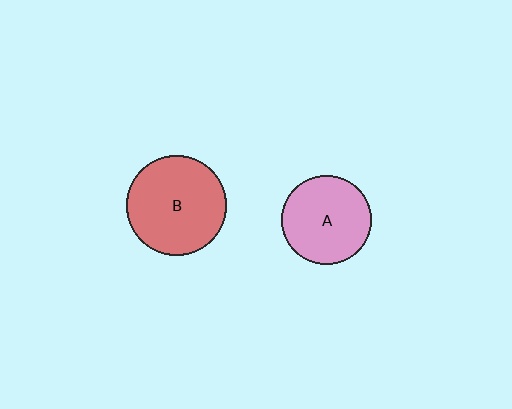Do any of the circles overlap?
No, none of the circles overlap.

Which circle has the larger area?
Circle B (red).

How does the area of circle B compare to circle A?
Approximately 1.2 times.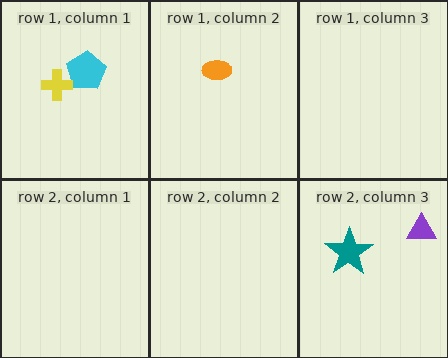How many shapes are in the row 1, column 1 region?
2.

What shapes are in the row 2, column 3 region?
The teal star, the purple triangle.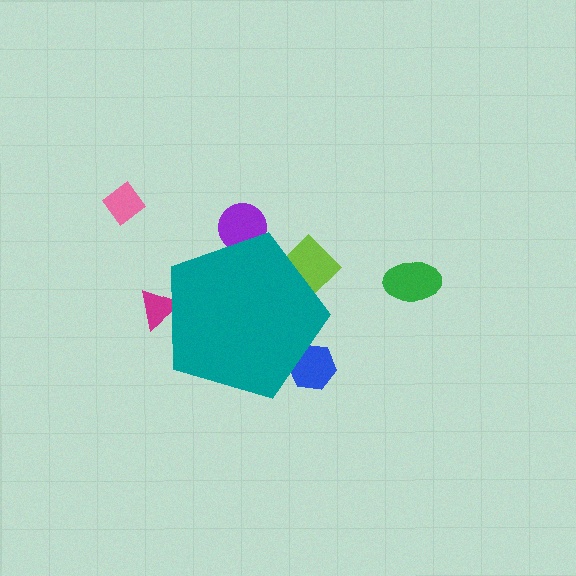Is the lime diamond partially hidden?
Yes, the lime diamond is partially hidden behind the teal pentagon.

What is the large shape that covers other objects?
A teal pentagon.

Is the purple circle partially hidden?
Yes, the purple circle is partially hidden behind the teal pentagon.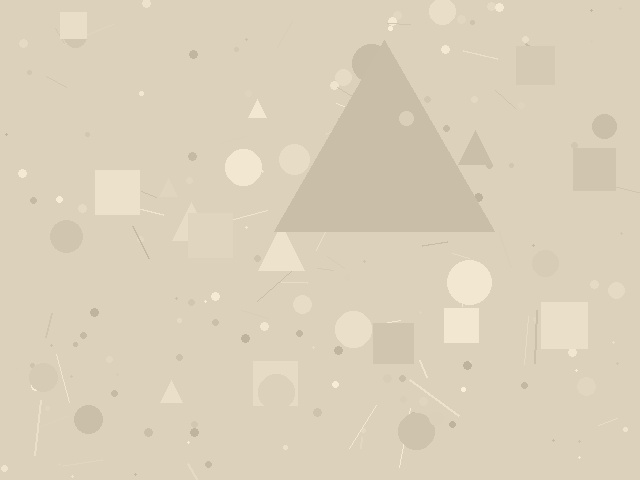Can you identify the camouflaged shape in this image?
The camouflaged shape is a triangle.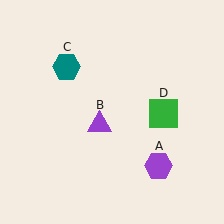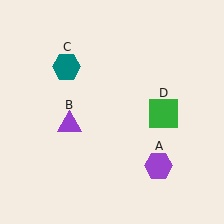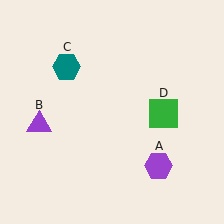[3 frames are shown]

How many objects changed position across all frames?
1 object changed position: purple triangle (object B).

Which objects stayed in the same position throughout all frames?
Purple hexagon (object A) and teal hexagon (object C) and green square (object D) remained stationary.